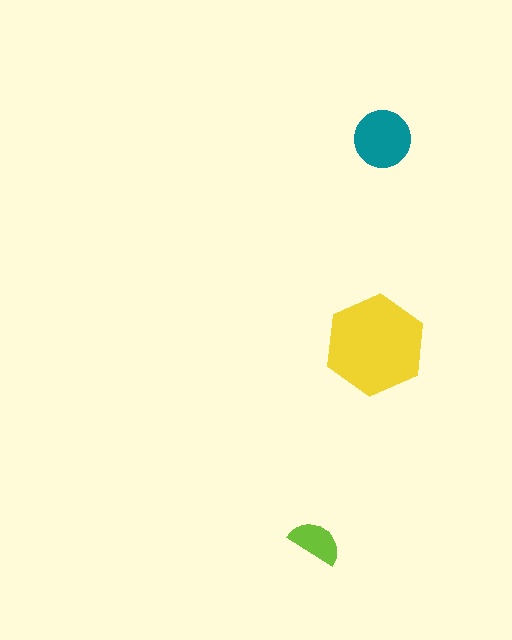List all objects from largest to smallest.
The yellow hexagon, the teal circle, the lime semicircle.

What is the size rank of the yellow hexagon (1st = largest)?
1st.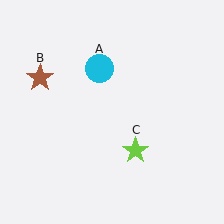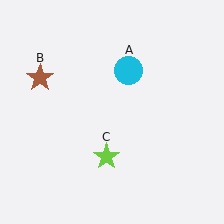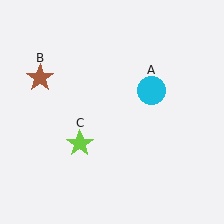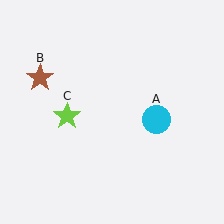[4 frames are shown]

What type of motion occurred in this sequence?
The cyan circle (object A), lime star (object C) rotated clockwise around the center of the scene.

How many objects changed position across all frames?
2 objects changed position: cyan circle (object A), lime star (object C).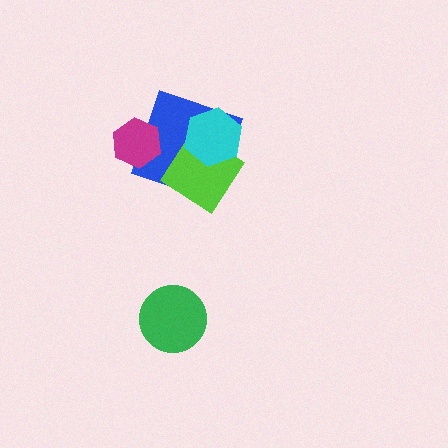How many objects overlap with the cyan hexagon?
2 objects overlap with the cyan hexagon.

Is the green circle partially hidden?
No, no other shape covers it.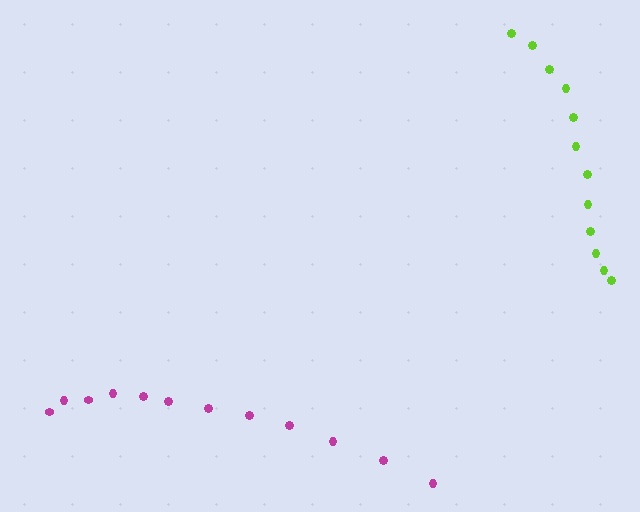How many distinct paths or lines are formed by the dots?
There are 2 distinct paths.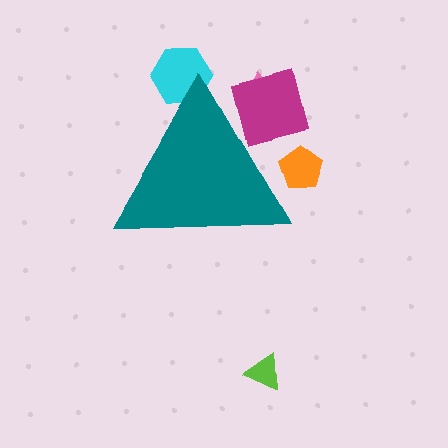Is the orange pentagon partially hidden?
Yes, the orange pentagon is partially hidden behind the teal triangle.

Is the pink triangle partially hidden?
Yes, the pink triangle is partially hidden behind the teal triangle.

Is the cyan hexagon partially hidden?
Yes, the cyan hexagon is partially hidden behind the teal triangle.